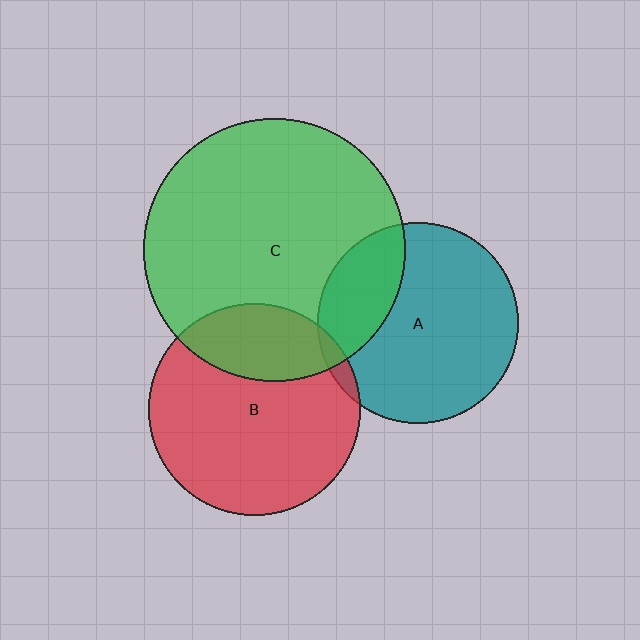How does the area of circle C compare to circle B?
Approximately 1.5 times.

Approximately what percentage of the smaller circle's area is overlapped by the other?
Approximately 5%.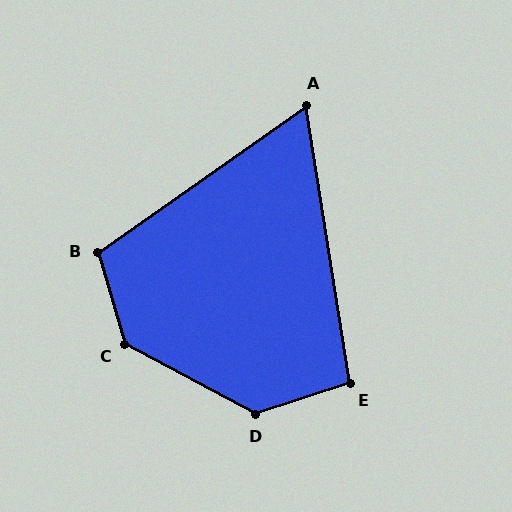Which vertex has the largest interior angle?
C, at approximately 135 degrees.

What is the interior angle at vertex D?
Approximately 134 degrees (obtuse).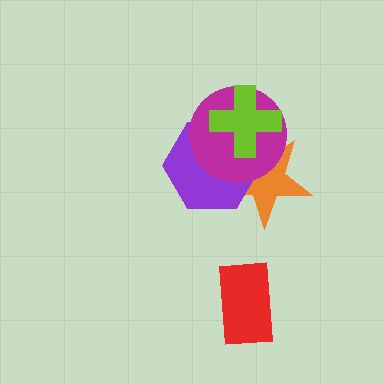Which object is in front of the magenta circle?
The lime cross is in front of the magenta circle.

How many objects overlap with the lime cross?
3 objects overlap with the lime cross.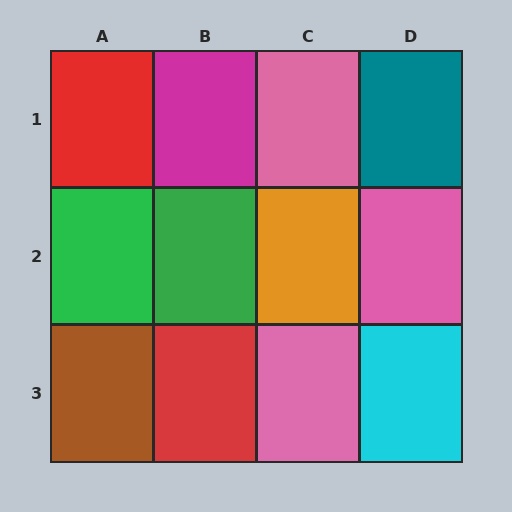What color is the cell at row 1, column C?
Pink.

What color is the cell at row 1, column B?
Magenta.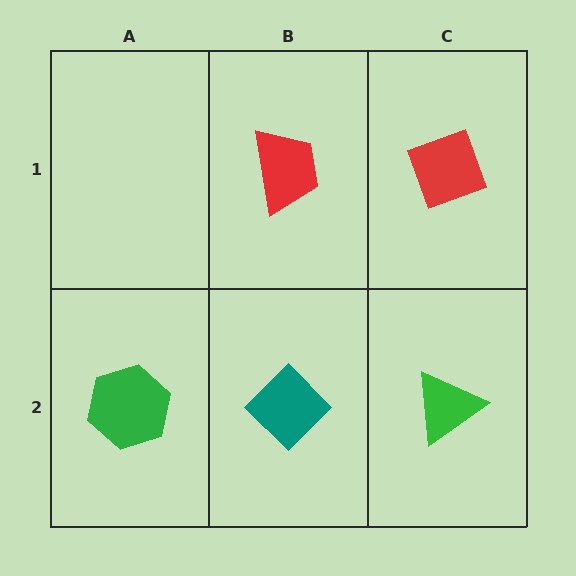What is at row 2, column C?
A green triangle.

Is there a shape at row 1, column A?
No, that cell is empty.